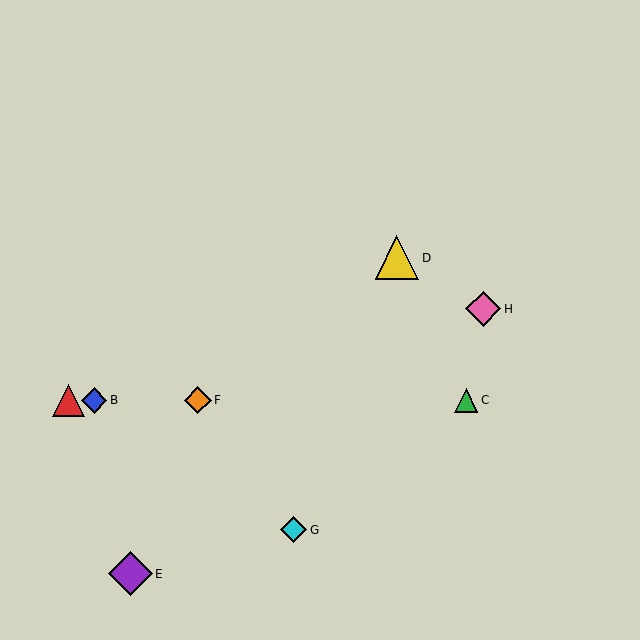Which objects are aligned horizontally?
Objects A, B, C, F are aligned horizontally.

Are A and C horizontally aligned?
Yes, both are at y≈400.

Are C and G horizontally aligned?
No, C is at y≈400 and G is at y≈530.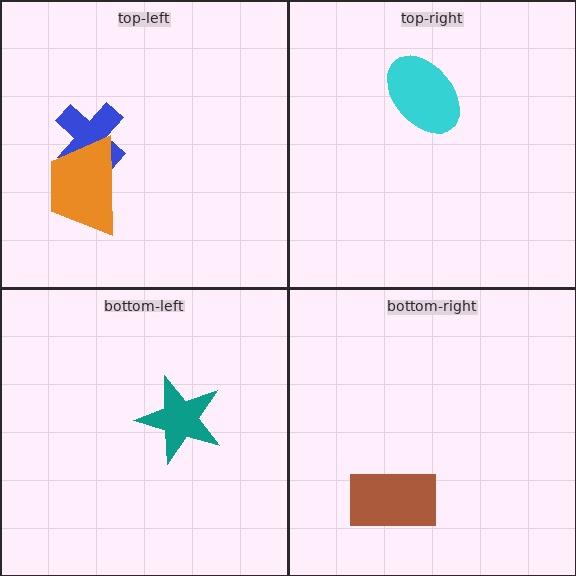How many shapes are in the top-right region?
1.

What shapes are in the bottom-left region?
The teal star.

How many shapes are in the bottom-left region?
1.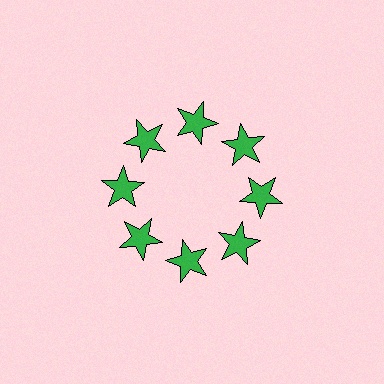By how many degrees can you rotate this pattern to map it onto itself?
The pattern maps onto itself every 45 degrees of rotation.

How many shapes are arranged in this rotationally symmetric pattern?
There are 8 shapes, arranged in 8 groups of 1.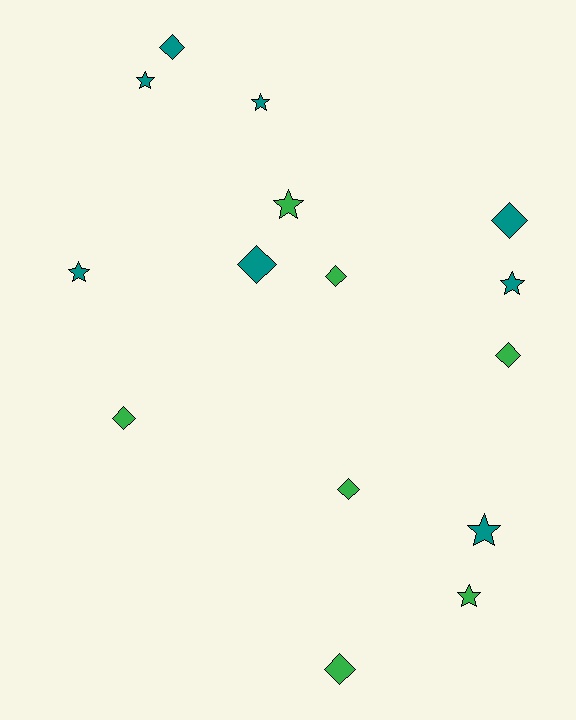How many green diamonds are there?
There are 5 green diamonds.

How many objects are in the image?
There are 15 objects.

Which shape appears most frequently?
Diamond, with 8 objects.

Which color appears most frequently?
Teal, with 8 objects.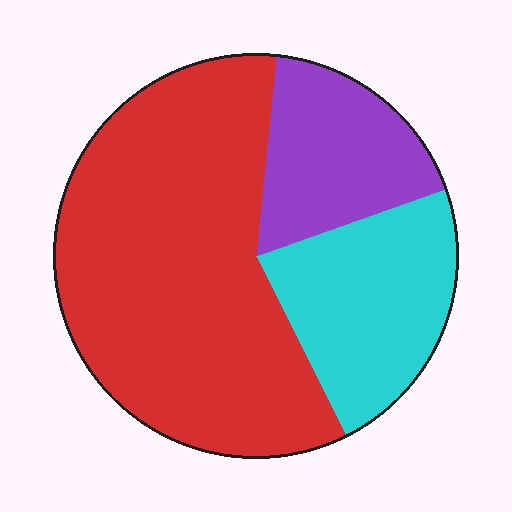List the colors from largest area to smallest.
From largest to smallest: red, cyan, purple.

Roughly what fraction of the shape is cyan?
Cyan covers around 25% of the shape.